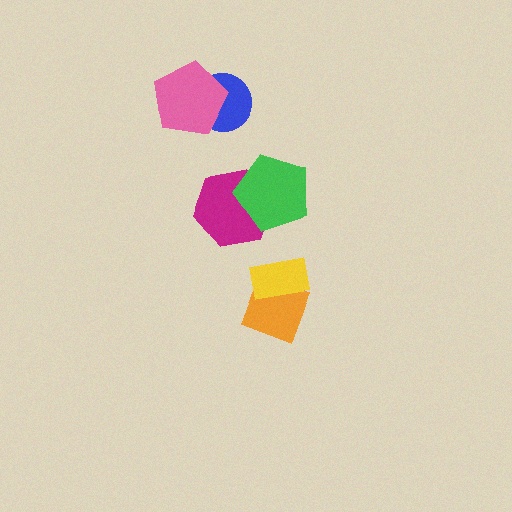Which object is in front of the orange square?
The yellow rectangle is in front of the orange square.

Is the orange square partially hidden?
Yes, it is partially covered by another shape.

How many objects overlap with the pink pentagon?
1 object overlaps with the pink pentagon.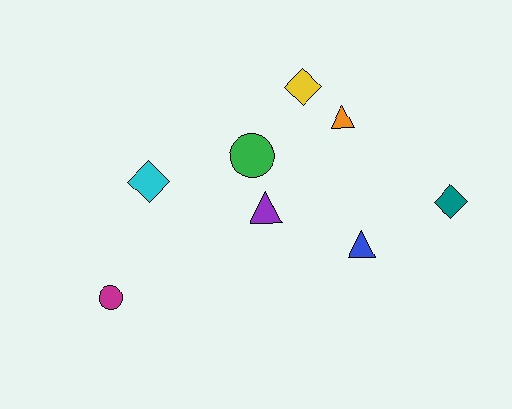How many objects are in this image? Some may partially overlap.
There are 8 objects.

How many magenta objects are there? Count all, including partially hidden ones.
There is 1 magenta object.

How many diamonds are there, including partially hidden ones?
There are 3 diamonds.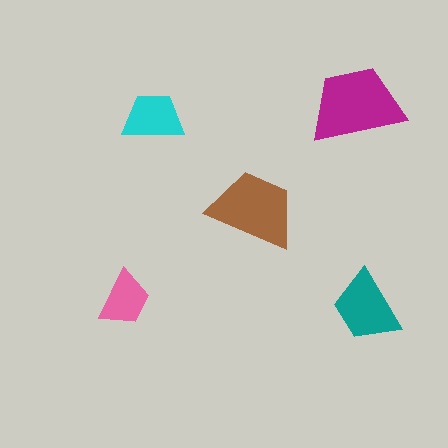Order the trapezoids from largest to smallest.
the magenta one, the brown one, the teal one, the cyan one, the pink one.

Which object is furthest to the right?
The teal trapezoid is rightmost.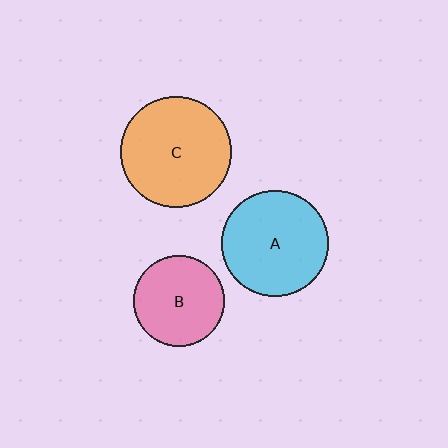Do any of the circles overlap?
No, none of the circles overlap.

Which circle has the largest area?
Circle C (orange).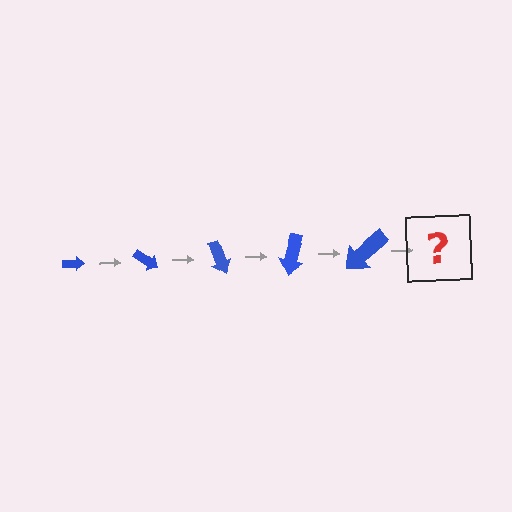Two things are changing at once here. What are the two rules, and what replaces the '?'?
The two rules are that the arrow grows larger each step and it rotates 35 degrees each step. The '?' should be an arrow, larger than the previous one and rotated 175 degrees from the start.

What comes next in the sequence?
The next element should be an arrow, larger than the previous one and rotated 175 degrees from the start.